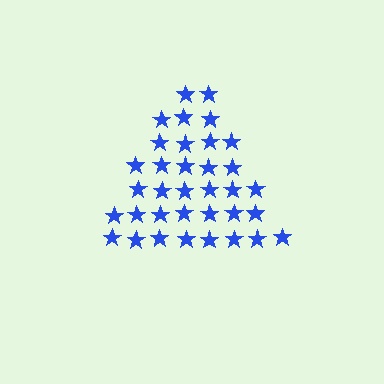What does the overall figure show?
The overall figure shows a triangle.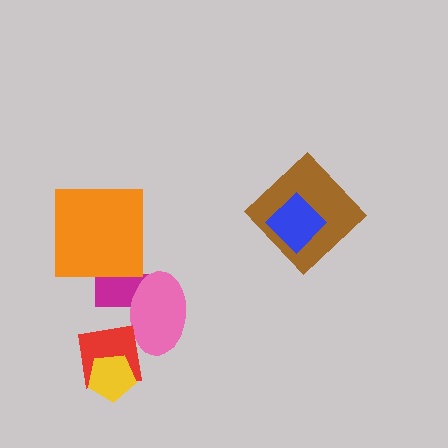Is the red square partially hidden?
Yes, it is partially covered by another shape.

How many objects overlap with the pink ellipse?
2 objects overlap with the pink ellipse.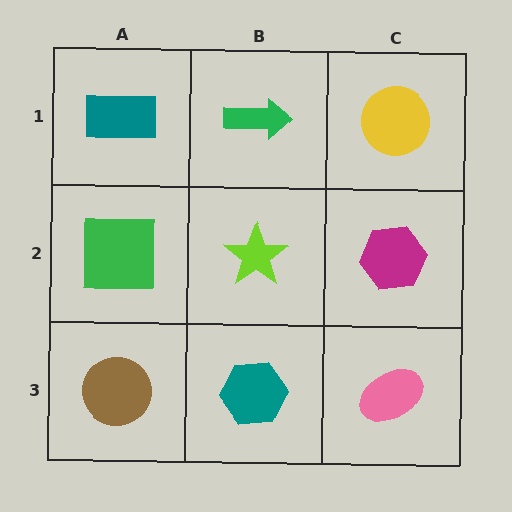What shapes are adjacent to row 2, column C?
A yellow circle (row 1, column C), a pink ellipse (row 3, column C), a lime star (row 2, column B).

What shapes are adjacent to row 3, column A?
A green square (row 2, column A), a teal hexagon (row 3, column B).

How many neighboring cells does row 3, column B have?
3.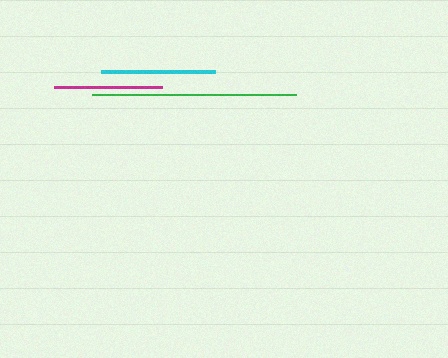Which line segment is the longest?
The green line is the longest at approximately 204 pixels.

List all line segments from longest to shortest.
From longest to shortest: green, cyan, magenta.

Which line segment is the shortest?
The magenta line is the shortest at approximately 108 pixels.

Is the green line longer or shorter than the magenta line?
The green line is longer than the magenta line.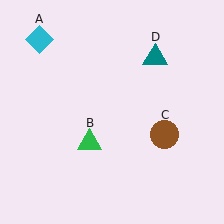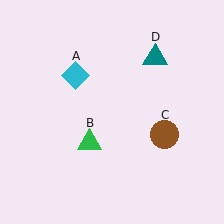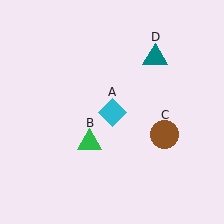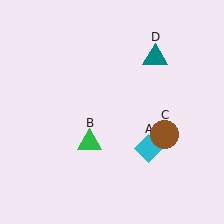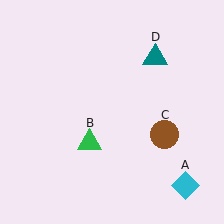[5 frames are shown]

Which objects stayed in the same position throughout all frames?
Green triangle (object B) and brown circle (object C) and teal triangle (object D) remained stationary.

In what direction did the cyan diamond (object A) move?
The cyan diamond (object A) moved down and to the right.